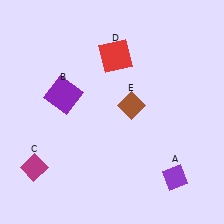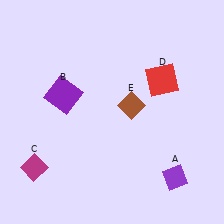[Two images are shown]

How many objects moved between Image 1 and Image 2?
1 object moved between the two images.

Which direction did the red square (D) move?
The red square (D) moved right.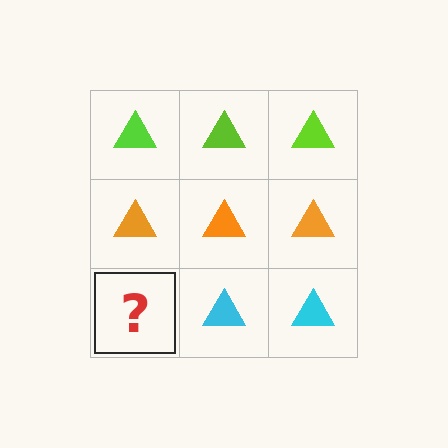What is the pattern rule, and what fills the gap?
The rule is that each row has a consistent color. The gap should be filled with a cyan triangle.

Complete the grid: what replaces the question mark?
The question mark should be replaced with a cyan triangle.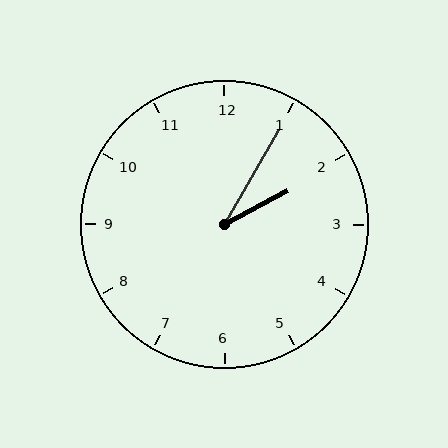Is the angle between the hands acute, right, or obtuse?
It is acute.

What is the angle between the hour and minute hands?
Approximately 32 degrees.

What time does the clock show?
2:05.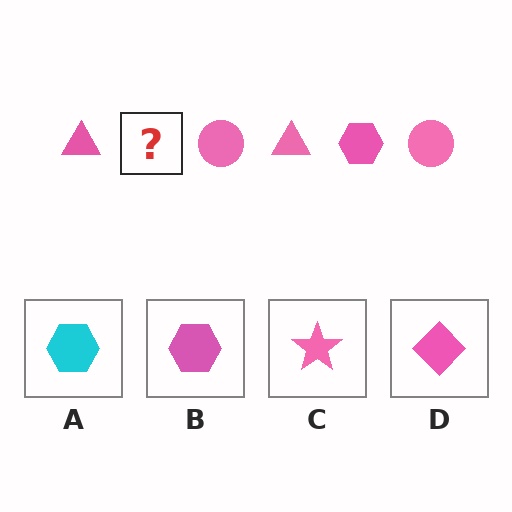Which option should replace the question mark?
Option B.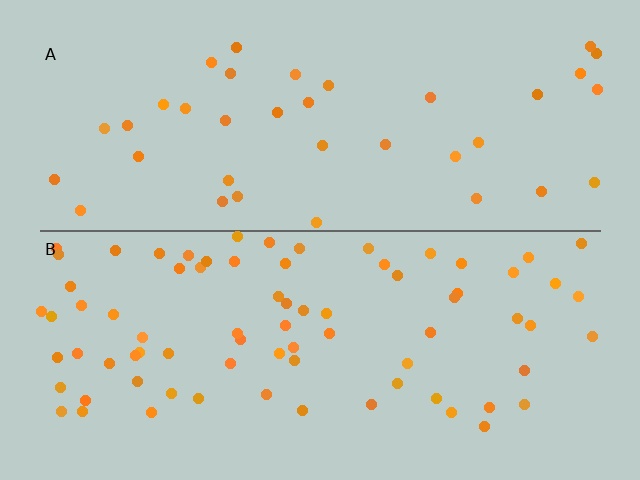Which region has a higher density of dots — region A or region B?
B (the bottom).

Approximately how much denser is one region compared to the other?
Approximately 2.0× — region B over region A.